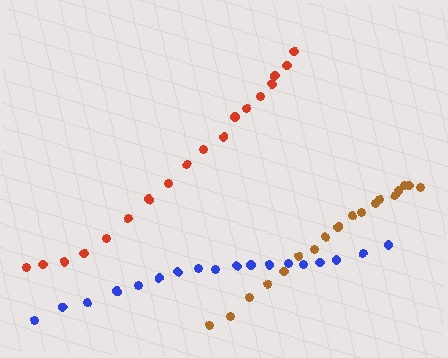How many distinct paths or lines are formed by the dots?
There are 3 distinct paths.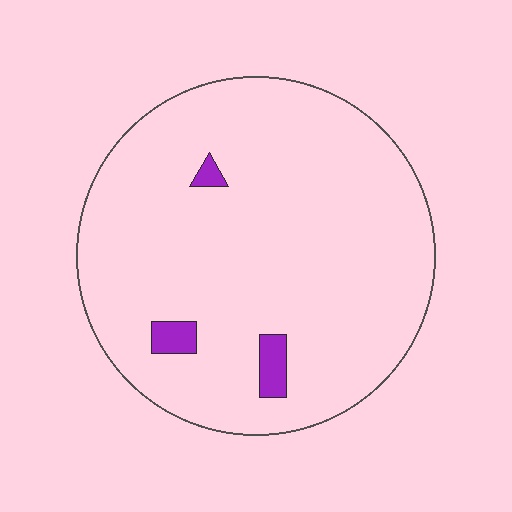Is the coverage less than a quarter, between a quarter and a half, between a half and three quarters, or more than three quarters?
Less than a quarter.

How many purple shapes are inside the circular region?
3.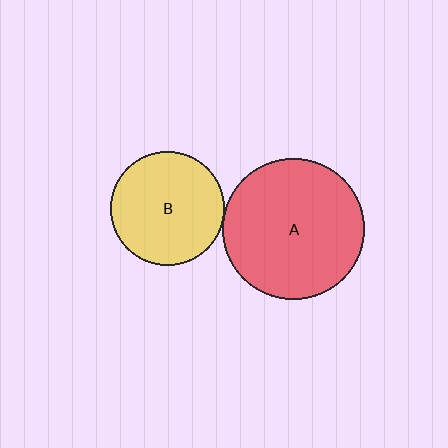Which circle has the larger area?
Circle A (red).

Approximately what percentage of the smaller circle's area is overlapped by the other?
Approximately 5%.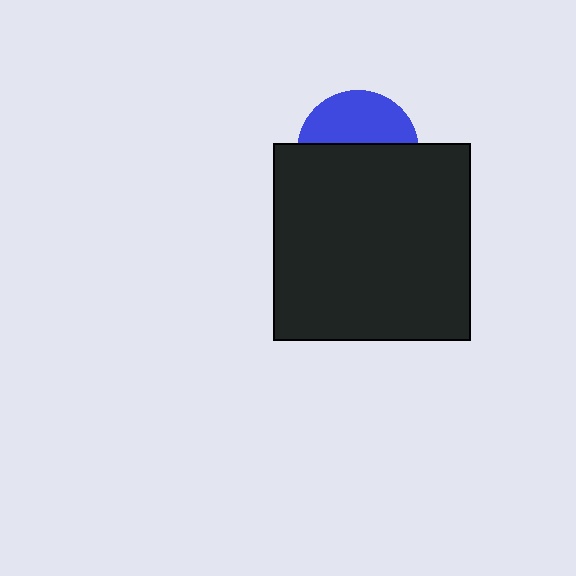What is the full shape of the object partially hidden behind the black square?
The partially hidden object is a blue circle.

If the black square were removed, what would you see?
You would see the complete blue circle.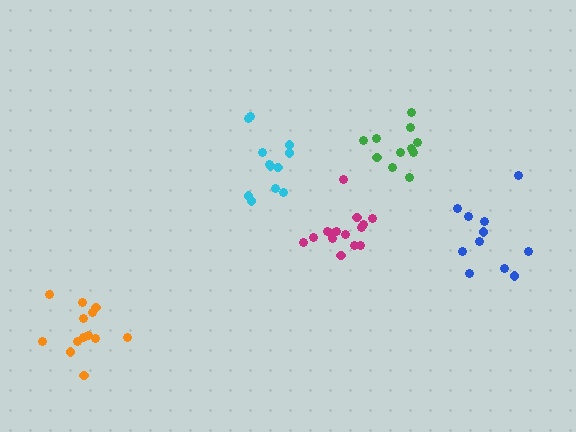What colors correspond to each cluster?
The clusters are colored: green, blue, magenta, orange, cyan.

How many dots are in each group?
Group 1: 11 dots, Group 2: 11 dots, Group 3: 15 dots, Group 4: 13 dots, Group 5: 12 dots (62 total).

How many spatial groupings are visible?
There are 5 spatial groupings.